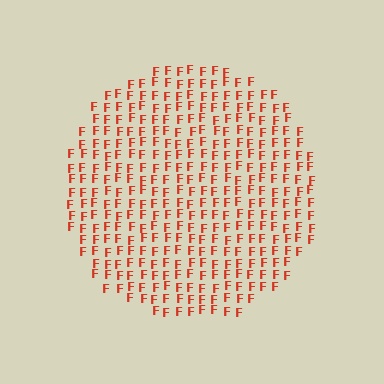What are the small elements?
The small elements are letter F's.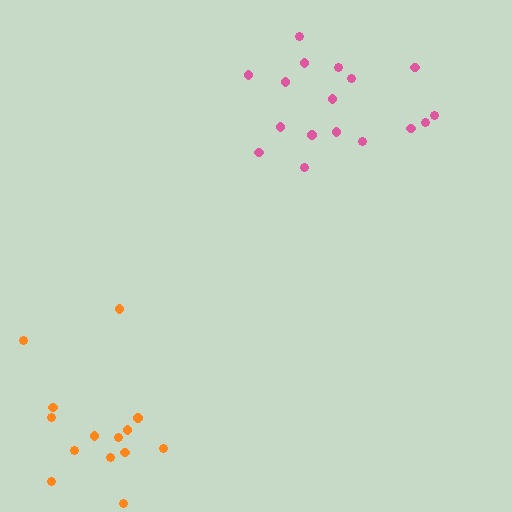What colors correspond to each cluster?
The clusters are colored: pink, orange.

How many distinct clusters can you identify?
There are 2 distinct clusters.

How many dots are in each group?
Group 1: 17 dots, Group 2: 14 dots (31 total).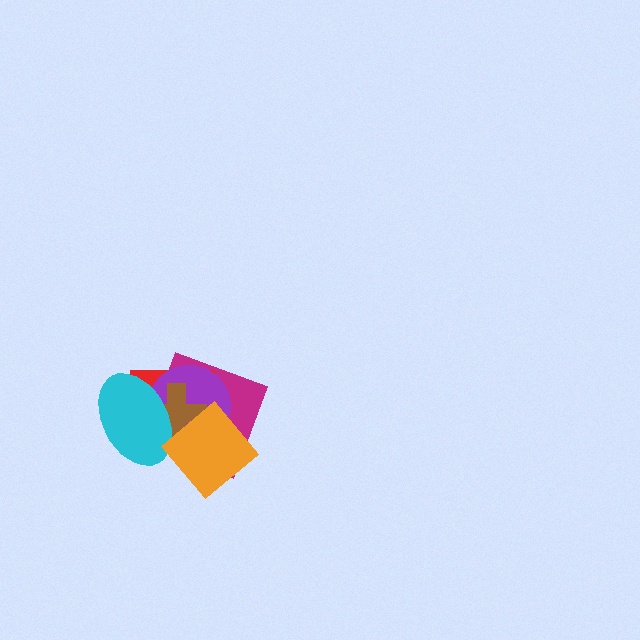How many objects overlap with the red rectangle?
5 objects overlap with the red rectangle.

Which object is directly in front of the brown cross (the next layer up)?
The cyan ellipse is directly in front of the brown cross.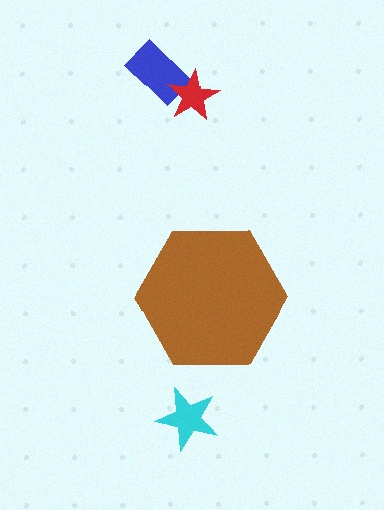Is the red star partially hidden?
No, the red star is fully visible.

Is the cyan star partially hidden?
No, the cyan star is fully visible.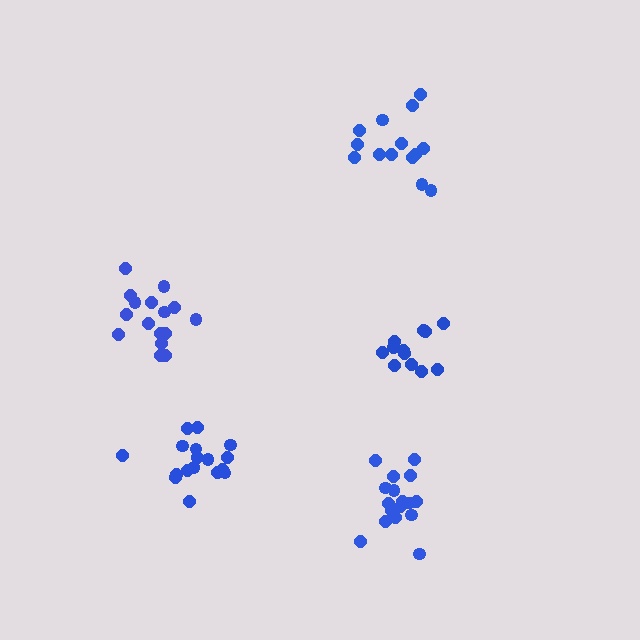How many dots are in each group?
Group 1: 12 dots, Group 2: 17 dots, Group 3: 14 dots, Group 4: 16 dots, Group 5: 17 dots (76 total).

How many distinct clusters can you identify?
There are 5 distinct clusters.